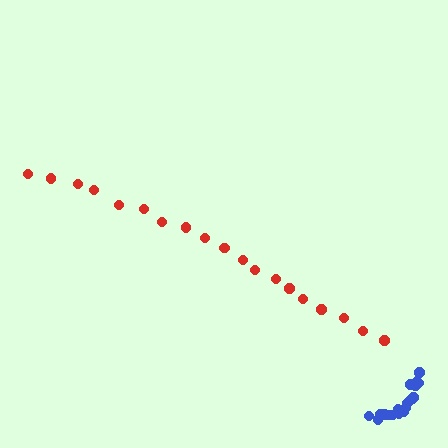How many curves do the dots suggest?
There are 2 distinct paths.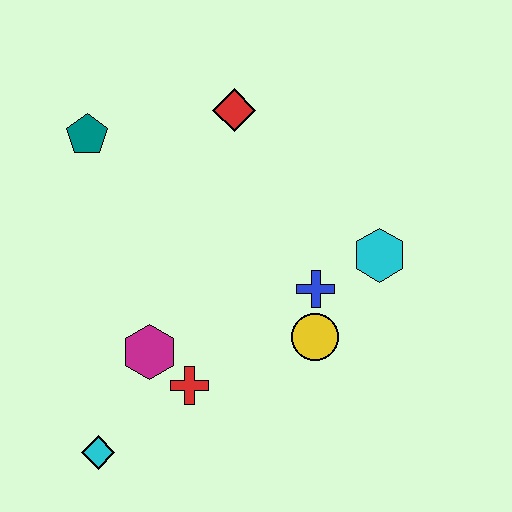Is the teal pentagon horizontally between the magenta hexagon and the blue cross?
No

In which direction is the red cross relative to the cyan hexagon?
The red cross is to the left of the cyan hexagon.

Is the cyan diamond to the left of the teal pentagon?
No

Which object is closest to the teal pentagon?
The red diamond is closest to the teal pentagon.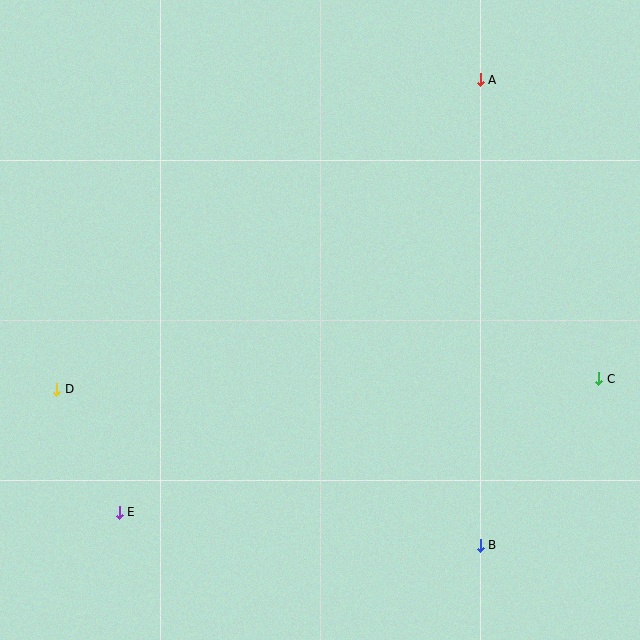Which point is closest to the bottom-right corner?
Point B is closest to the bottom-right corner.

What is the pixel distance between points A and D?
The distance between A and D is 525 pixels.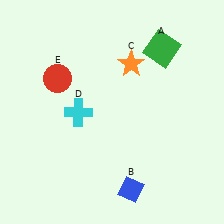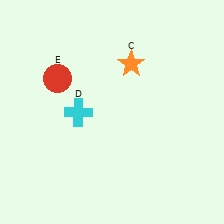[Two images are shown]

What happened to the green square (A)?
The green square (A) was removed in Image 2. It was in the top-right area of Image 1.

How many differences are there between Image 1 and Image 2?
There are 2 differences between the two images.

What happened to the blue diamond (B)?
The blue diamond (B) was removed in Image 2. It was in the bottom-right area of Image 1.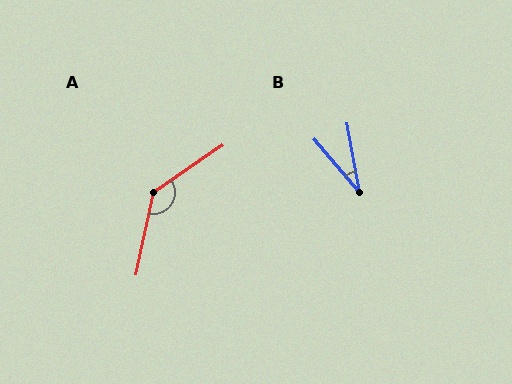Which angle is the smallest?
B, at approximately 30 degrees.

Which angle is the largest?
A, at approximately 136 degrees.